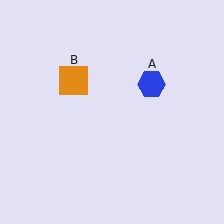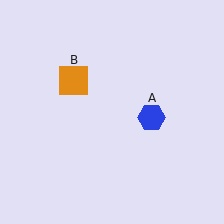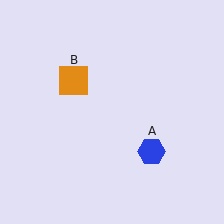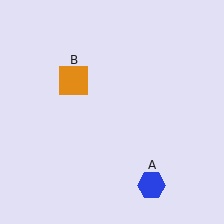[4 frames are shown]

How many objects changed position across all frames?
1 object changed position: blue hexagon (object A).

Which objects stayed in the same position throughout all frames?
Orange square (object B) remained stationary.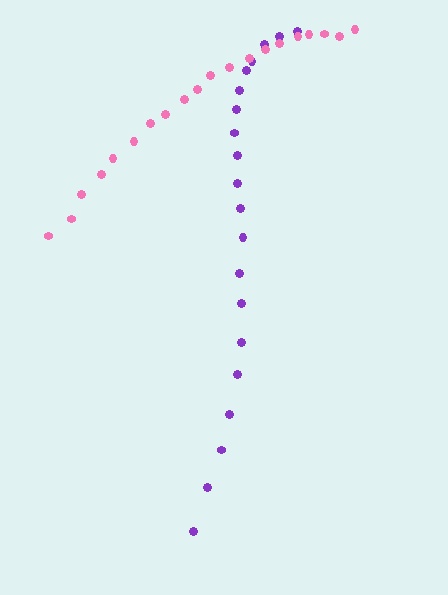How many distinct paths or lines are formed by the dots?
There are 2 distinct paths.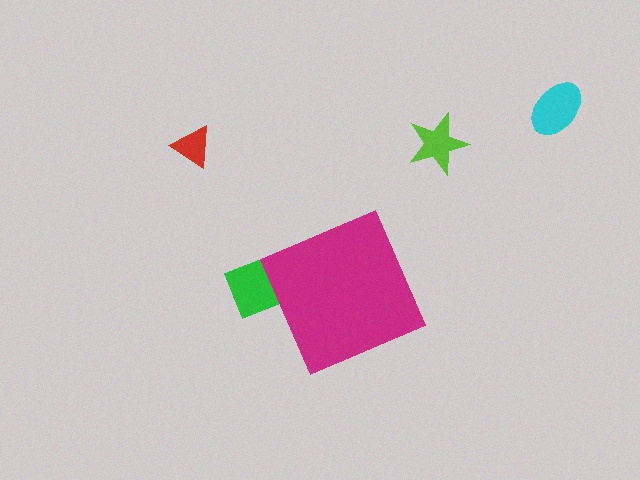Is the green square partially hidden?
Yes, the green square is partially hidden behind the magenta diamond.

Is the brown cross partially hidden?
Yes, the brown cross is partially hidden behind the magenta diamond.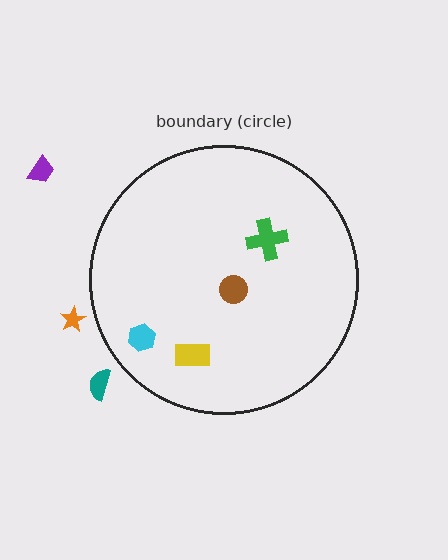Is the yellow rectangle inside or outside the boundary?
Inside.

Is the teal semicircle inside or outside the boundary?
Outside.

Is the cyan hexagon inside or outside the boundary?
Inside.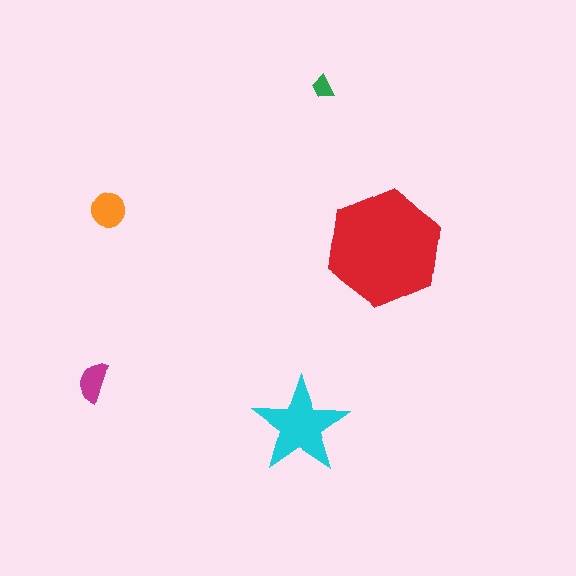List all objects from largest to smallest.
The red hexagon, the cyan star, the orange circle, the magenta semicircle, the green trapezoid.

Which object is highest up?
The green trapezoid is topmost.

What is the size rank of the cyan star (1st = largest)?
2nd.